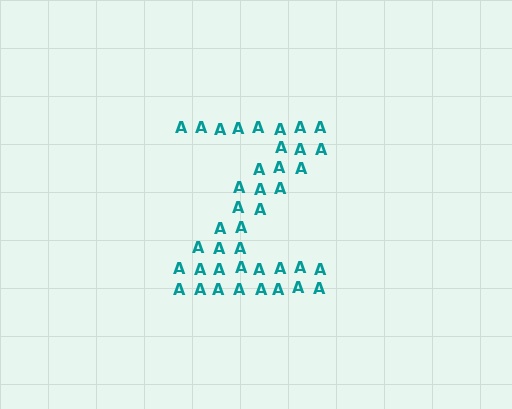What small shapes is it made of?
It is made of small letter A's.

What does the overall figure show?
The overall figure shows the letter Z.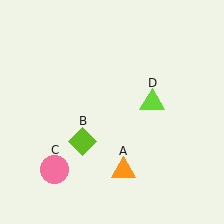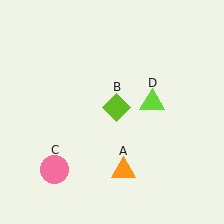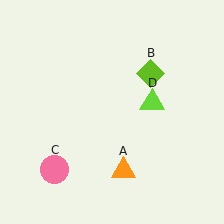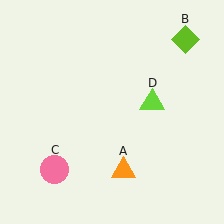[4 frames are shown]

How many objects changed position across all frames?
1 object changed position: lime diamond (object B).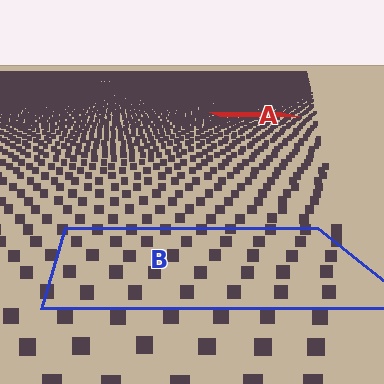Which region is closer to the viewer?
Region B is closer. The texture elements there are larger and more spread out.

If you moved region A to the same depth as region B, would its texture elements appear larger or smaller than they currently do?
They would appear larger. At a closer depth, the same texture elements are projected at a bigger on-screen size.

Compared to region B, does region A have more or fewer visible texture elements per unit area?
Region A has more texture elements per unit area — they are packed more densely because it is farther away.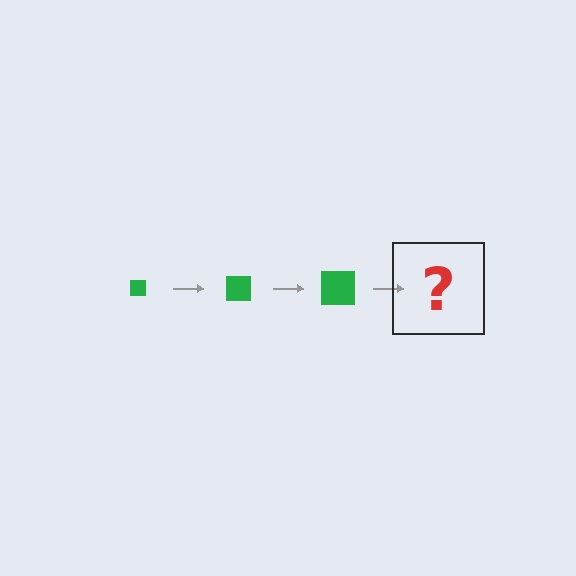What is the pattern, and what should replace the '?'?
The pattern is that the square gets progressively larger each step. The '?' should be a green square, larger than the previous one.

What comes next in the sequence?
The next element should be a green square, larger than the previous one.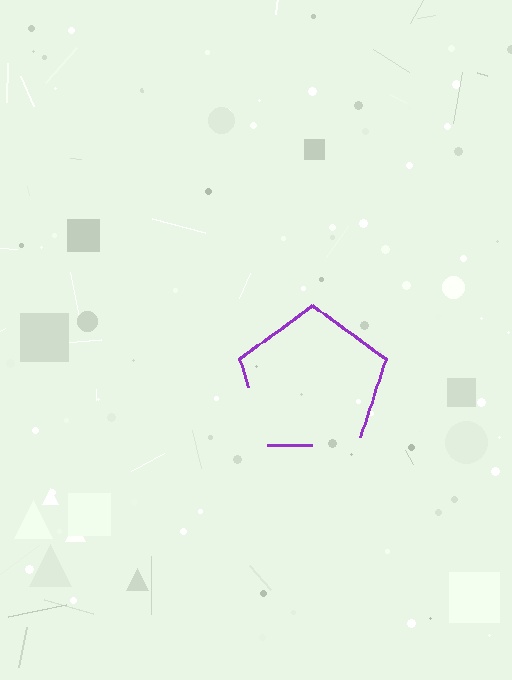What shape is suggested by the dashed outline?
The dashed outline suggests a pentagon.